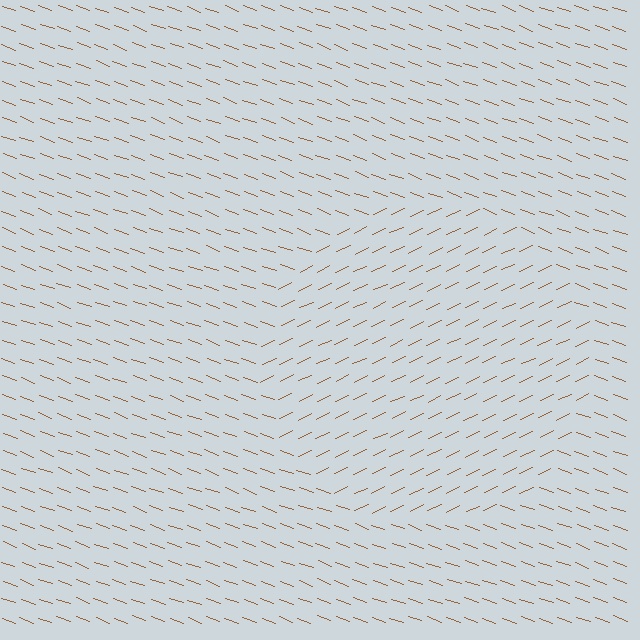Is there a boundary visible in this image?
Yes, there is a texture boundary formed by a change in line orientation.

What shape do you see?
I see a circle.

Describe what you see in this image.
The image is filled with small brown line segments. A circle region in the image has lines oriented differently from the surrounding lines, creating a visible texture boundary.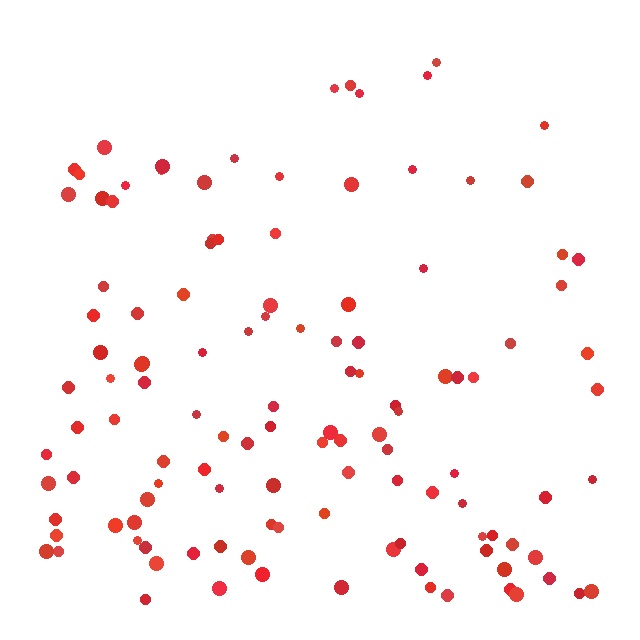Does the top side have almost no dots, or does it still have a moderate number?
Still a moderate number, just noticeably fewer than the bottom.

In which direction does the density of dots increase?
From top to bottom, with the bottom side densest.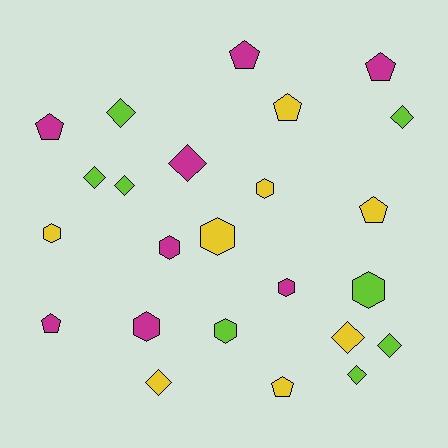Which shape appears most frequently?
Diamond, with 9 objects.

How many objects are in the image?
There are 24 objects.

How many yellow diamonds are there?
There are 2 yellow diamonds.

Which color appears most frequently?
Magenta, with 8 objects.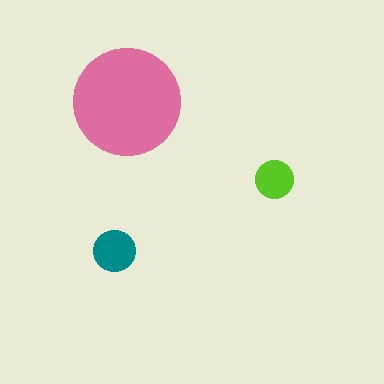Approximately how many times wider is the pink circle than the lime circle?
About 3 times wider.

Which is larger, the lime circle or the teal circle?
The teal one.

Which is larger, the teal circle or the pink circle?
The pink one.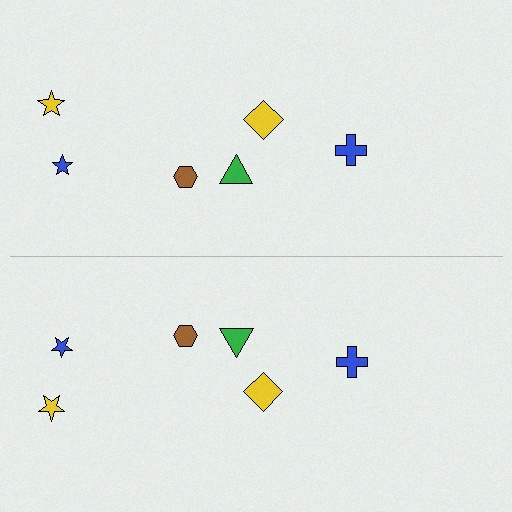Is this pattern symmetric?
Yes, this pattern has bilateral (reflection) symmetry.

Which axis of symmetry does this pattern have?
The pattern has a horizontal axis of symmetry running through the center of the image.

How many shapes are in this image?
There are 12 shapes in this image.